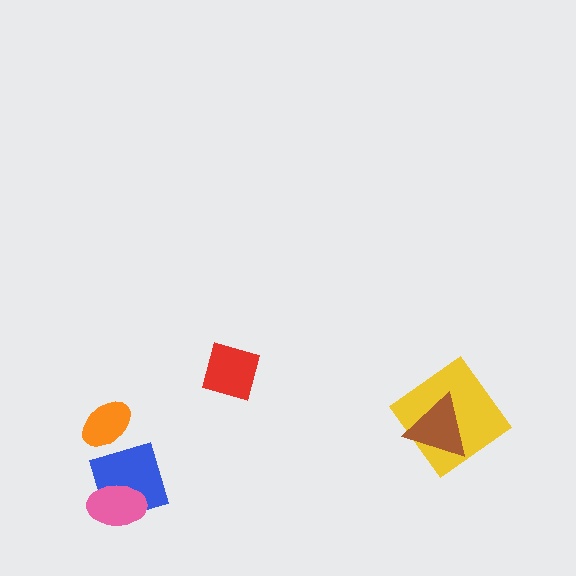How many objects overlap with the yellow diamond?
1 object overlaps with the yellow diamond.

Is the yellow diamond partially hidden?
Yes, it is partially covered by another shape.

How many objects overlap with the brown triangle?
1 object overlaps with the brown triangle.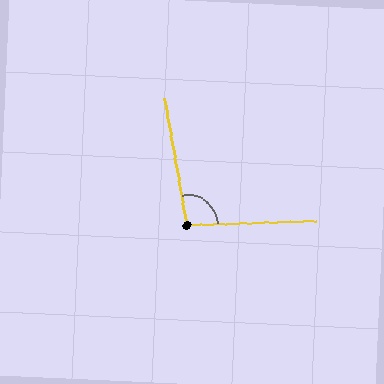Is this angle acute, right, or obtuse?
It is obtuse.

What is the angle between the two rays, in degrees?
Approximately 98 degrees.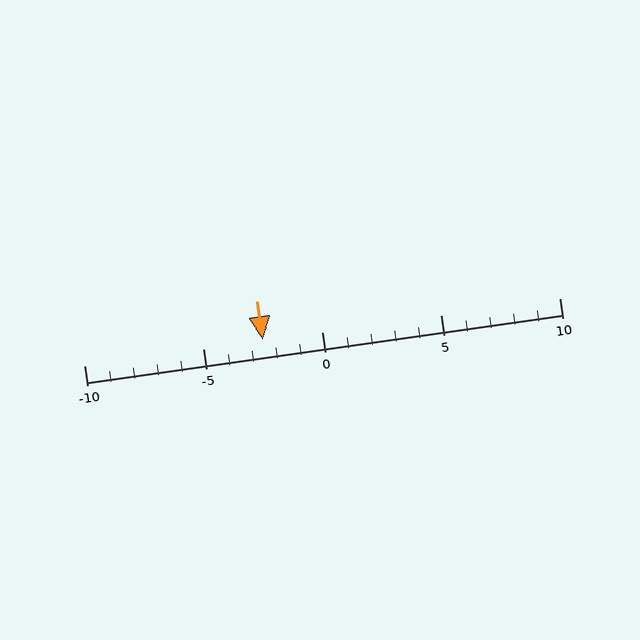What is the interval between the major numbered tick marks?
The major tick marks are spaced 5 units apart.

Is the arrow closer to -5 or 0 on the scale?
The arrow is closer to 0.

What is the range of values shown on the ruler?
The ruler shows values from -10 to 10.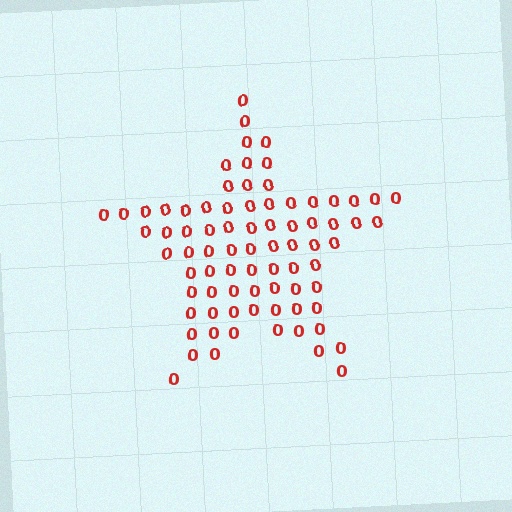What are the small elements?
The small elements are digit 0's.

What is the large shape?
The large shape is a star.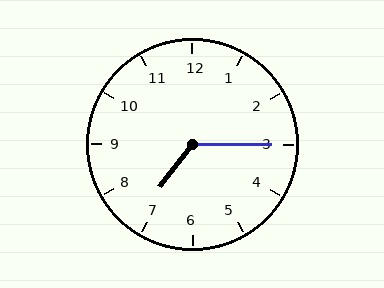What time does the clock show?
7:15.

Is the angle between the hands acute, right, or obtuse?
It is obtuse.